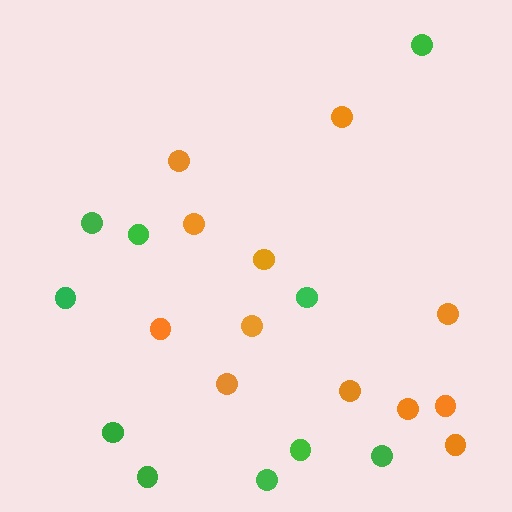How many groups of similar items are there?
There are 2 groups: one group of green circles (10) and one group of orange circles (12).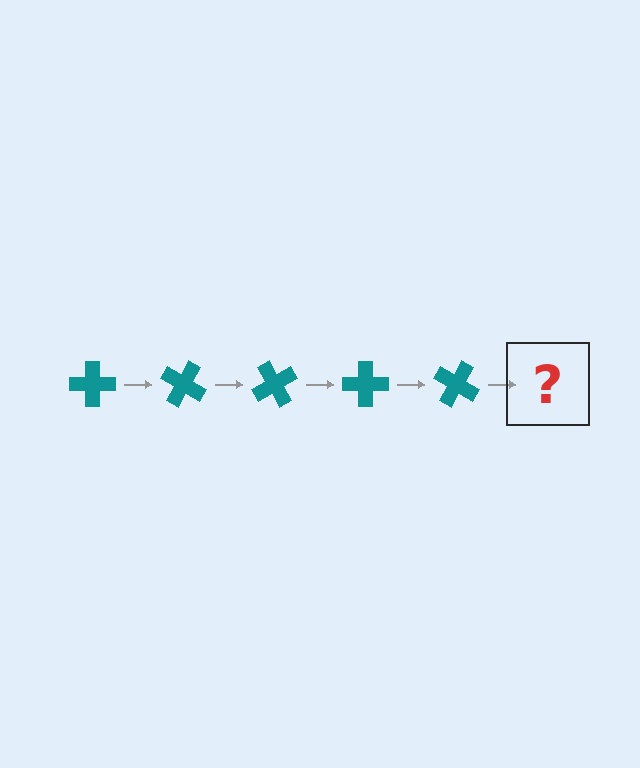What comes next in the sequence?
The next element should be a teal cross rotated 150 degrees.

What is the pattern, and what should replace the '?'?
The pattern is that the cross rotates 30 degrees each step. The '?' should be a teal cross rotated 150 degrees.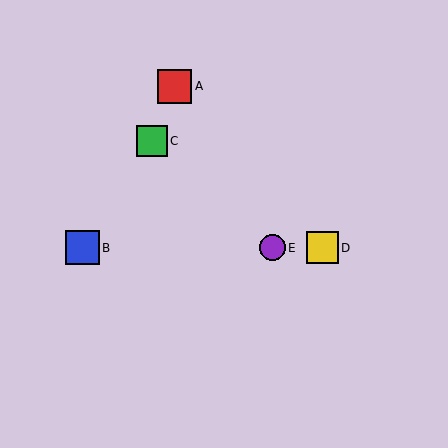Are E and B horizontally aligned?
Yes, both are at y≈248.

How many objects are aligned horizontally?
3 objects (B, D, E) are aligned horizontally.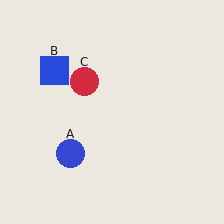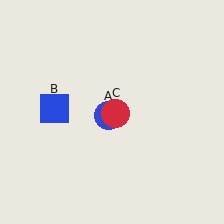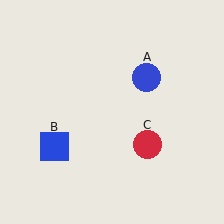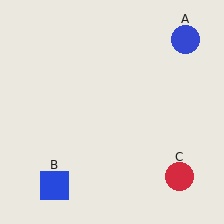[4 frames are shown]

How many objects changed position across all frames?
3 objects changed position: blue circle (object A), blue square (object B), red circle (object C).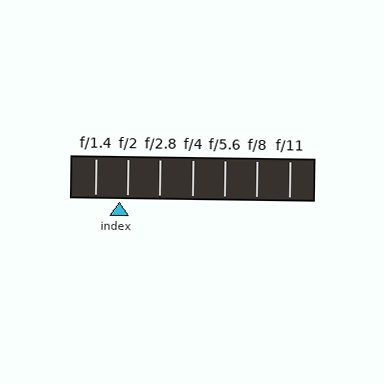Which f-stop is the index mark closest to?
The index mark is closest to f/2.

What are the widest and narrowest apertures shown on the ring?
The widest aperture shown is f/1.4 and the narrowest is f/11.